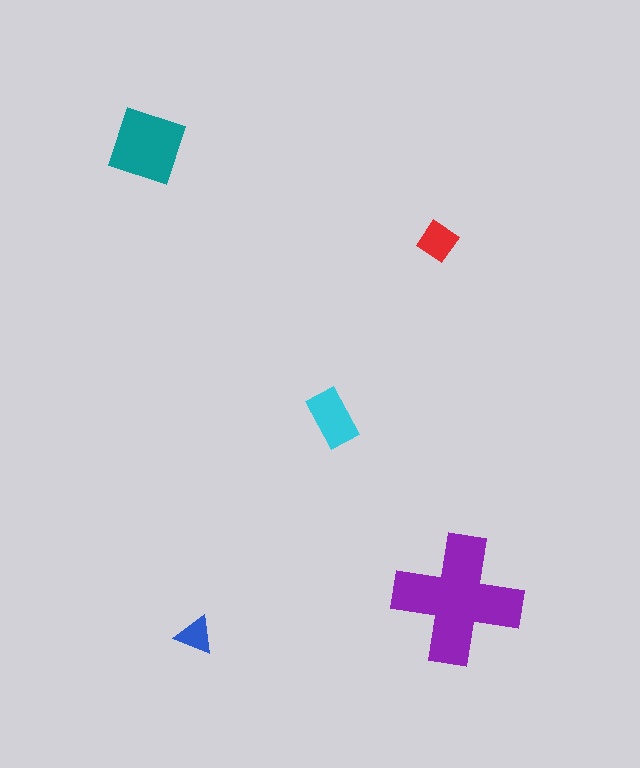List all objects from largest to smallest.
The purple cross, the teal diamond, the cyan rectangle, the red diamond, the blue triangle.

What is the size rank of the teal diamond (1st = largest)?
2nd.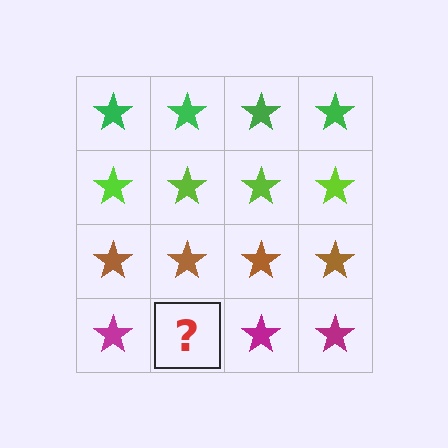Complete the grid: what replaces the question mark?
The question mark should be replaced with a magenta star.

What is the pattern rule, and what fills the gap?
The rule is that each row has a consistent color. The gap should be filled with a magenta star.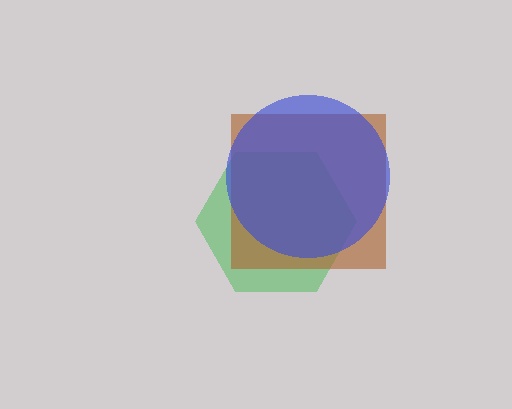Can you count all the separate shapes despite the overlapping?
Yes, there are 3 separate shapes.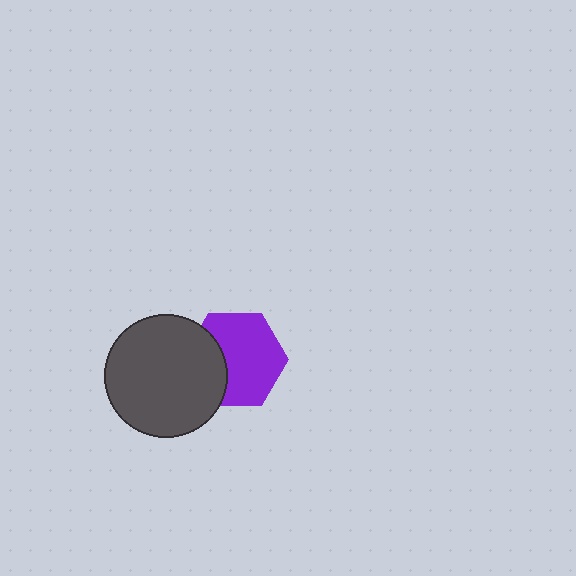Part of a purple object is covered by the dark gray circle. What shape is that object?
It is a hexagon.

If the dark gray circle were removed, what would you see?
You would see the complete purple hexagon.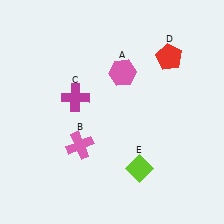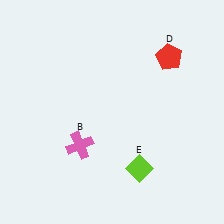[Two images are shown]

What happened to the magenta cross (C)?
The magenta cross (C) was removed in Image 2. It was in the top-left area of Image 1.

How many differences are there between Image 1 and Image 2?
There are 2 differences between the two images.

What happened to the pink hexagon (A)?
The pink hexagon (A) was removed in Image 2. It was in the top-right area of Image 1.